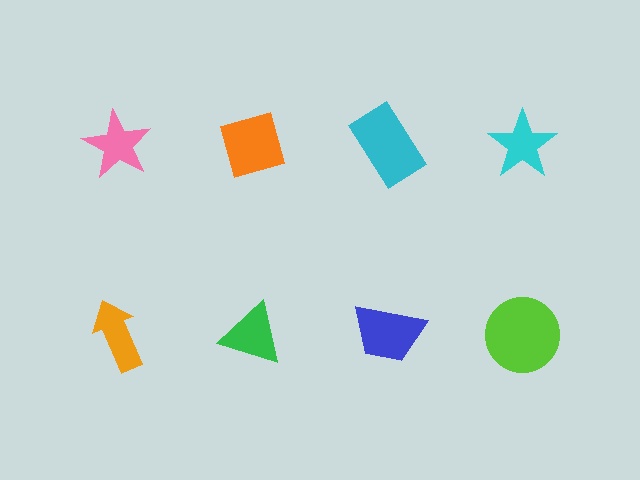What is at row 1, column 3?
A cyan rectangle.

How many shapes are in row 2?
4 shapes.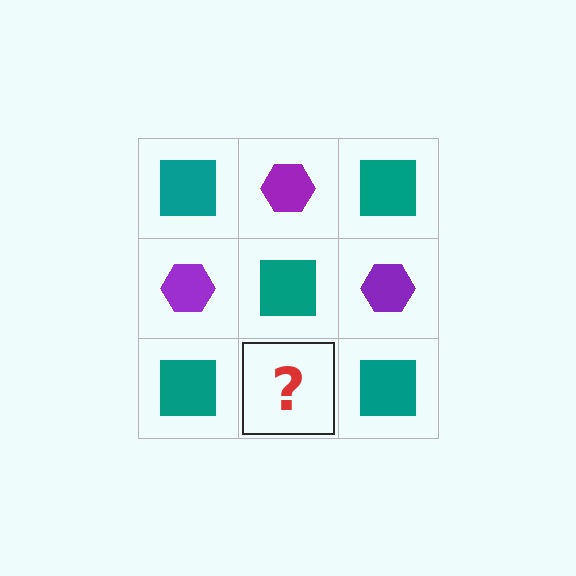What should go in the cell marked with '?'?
The missing cell should contain a purple hexagon.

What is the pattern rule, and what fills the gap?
The rule is that it alternates teal square and purple hexagon in a checkerboard pattern. The gap should be filled with a purple hexagon.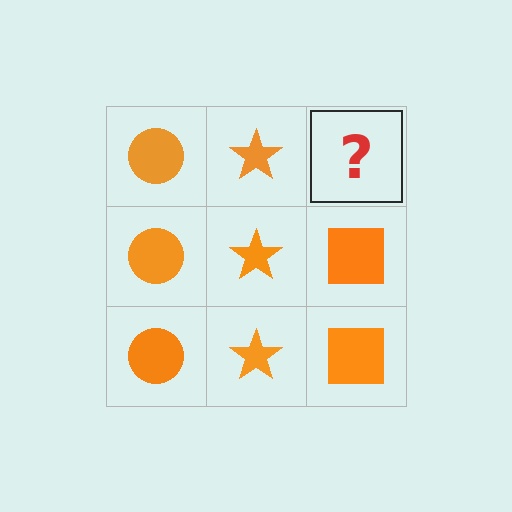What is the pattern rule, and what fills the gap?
The rule is that each column has a consistent shape. The gap should be filled with an orange square.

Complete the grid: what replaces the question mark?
The question mark should be replaced with an orange square.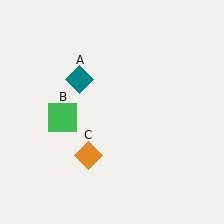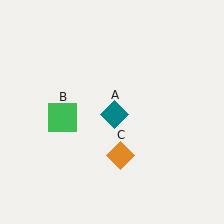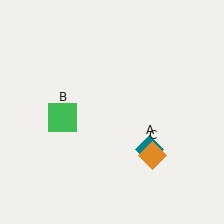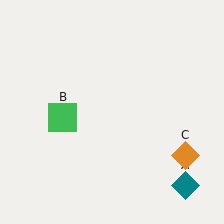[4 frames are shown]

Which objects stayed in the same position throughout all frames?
Green square (object B) remained stationary.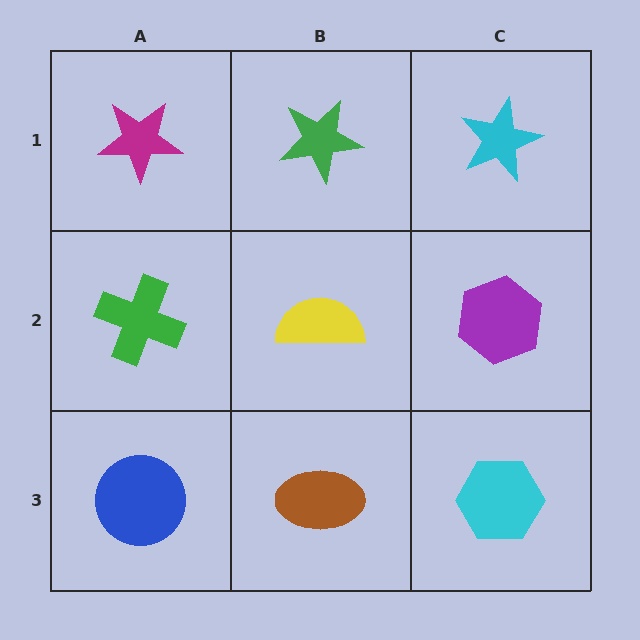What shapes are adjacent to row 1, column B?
A yellow semicircle (row 2, column B), a magenta star (row 1, column A), a cyan star (row 1, column C).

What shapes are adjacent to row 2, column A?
A magenta star (row 1, column A), a blue circle (row 3, column A), a yellow semicircle (row 2, column B).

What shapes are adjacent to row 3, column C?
A purple hexagon (row 2, column C), a brown ellipse (row 3, column B).